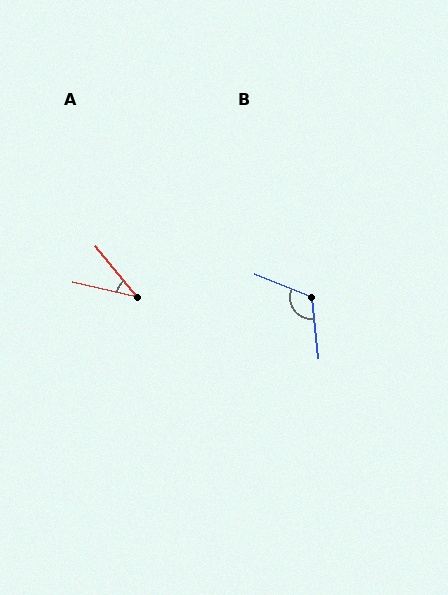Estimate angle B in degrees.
Approximately 118 degrees.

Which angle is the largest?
B, at approximately 118 degrees.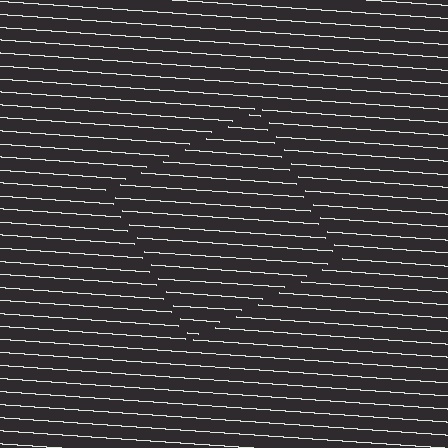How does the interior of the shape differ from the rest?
The interior of the shape contains the same grating, shifted by half a period — the contour is defined by the phase discontinuity where line-ends from the inner and outer gratings abut.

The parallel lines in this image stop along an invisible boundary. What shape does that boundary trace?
An illusory square. The interior of the shape contains the same grating, shifted by half a period — the contour is defined by the phase discontinuity where line-ends from the inner and outer gratings abut.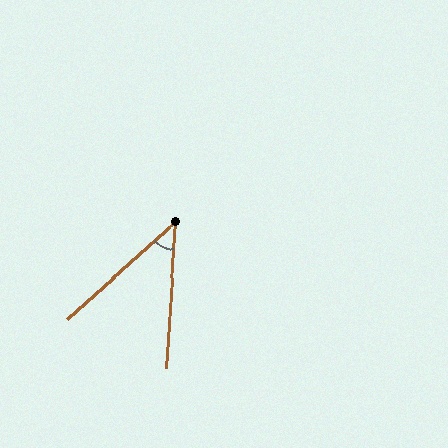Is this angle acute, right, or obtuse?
It is acute.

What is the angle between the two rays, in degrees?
Approximately 44 degrees.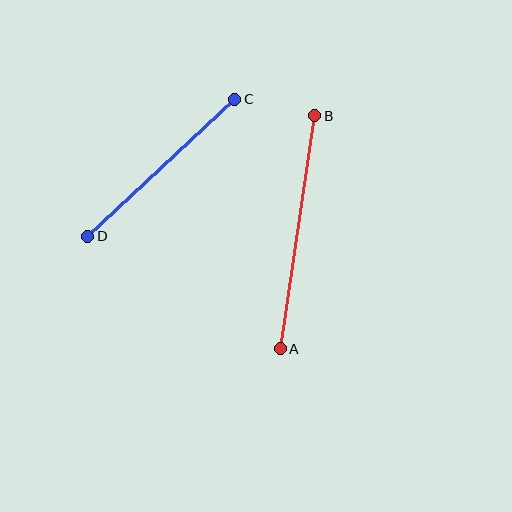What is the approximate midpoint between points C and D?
The midpoint is at approximately (161, 168) pixels.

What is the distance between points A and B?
The distance is approximately 236 pixels.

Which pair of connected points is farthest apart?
Points A and B are farthest apart.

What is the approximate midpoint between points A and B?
The midpoint is at approximately (298, 232) pixels.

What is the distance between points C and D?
The distance is approximately 201 pixels.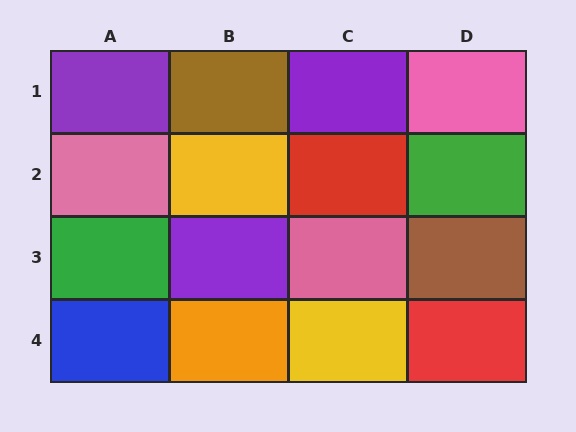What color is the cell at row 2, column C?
Red.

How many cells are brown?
2 cells are brown.